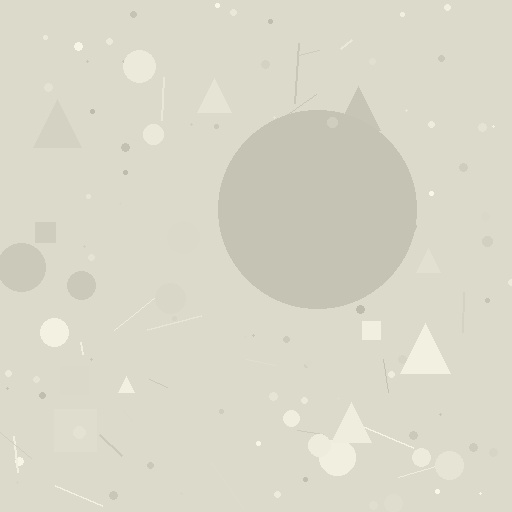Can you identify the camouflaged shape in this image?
The camouflaged shape is a circle.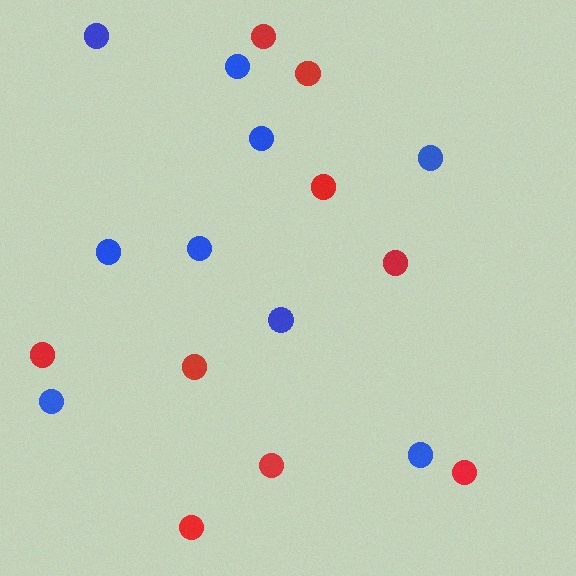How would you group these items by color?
There are 2 groups: one group of blue circles (9) and one group of red circles (9).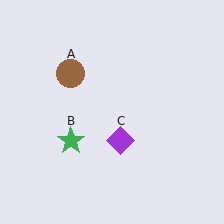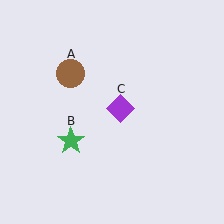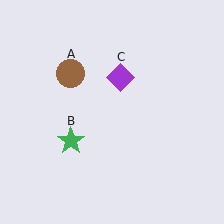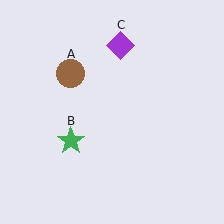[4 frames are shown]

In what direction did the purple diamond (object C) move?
The purple diamond (object C) moved up.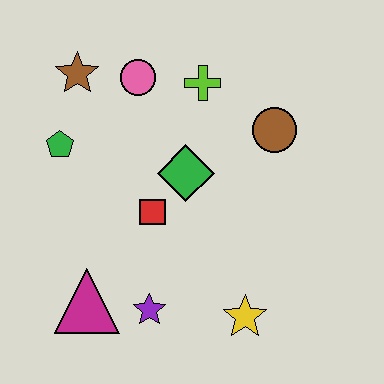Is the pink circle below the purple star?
No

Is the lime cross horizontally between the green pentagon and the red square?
No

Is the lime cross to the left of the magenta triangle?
No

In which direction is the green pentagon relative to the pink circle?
The green pentagon is to the left of the pink circle.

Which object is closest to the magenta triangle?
The purple star is closest to the magenta triangle.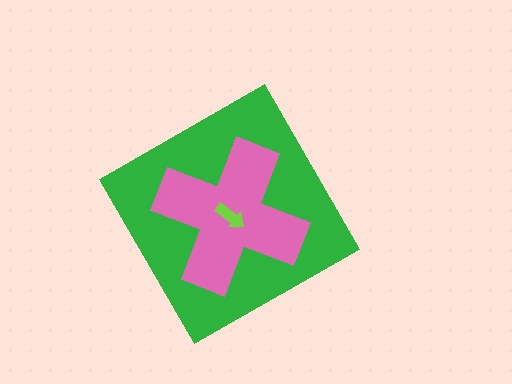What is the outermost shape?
The green diamond.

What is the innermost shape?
The lime arrow.